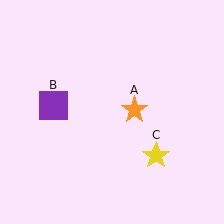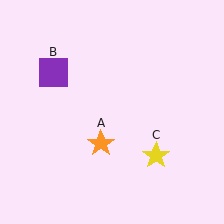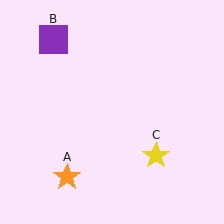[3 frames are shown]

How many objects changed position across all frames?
2 objects changed position: orange star (object A), purple square (object B).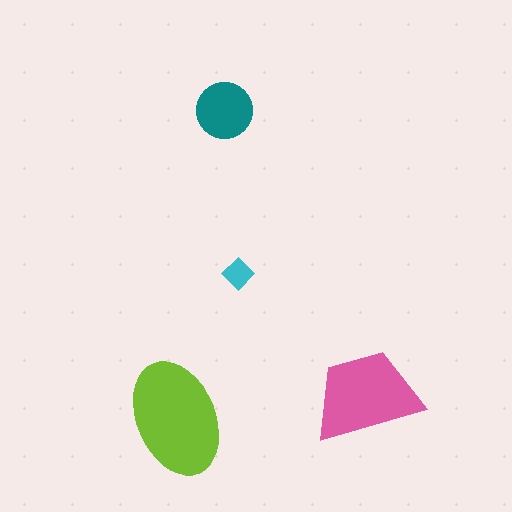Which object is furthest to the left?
The lime ellipse is leftmost.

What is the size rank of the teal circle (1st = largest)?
3rd.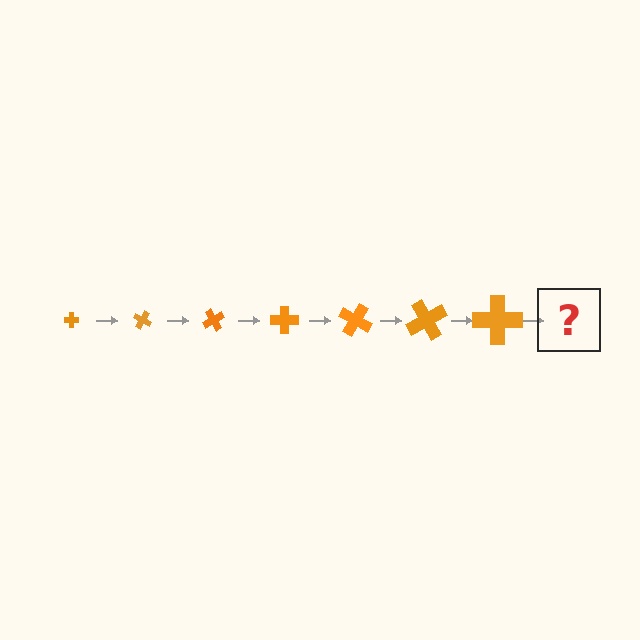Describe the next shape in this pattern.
It should be a cross, larger than the previous one and rotated 210 degrees from the start.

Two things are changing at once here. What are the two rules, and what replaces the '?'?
The two rules are that the cross grows larger each step and it rotates 30 degrees each step. The '?' should be a cross, larger than the previous one and rotated 210 degrees from the start.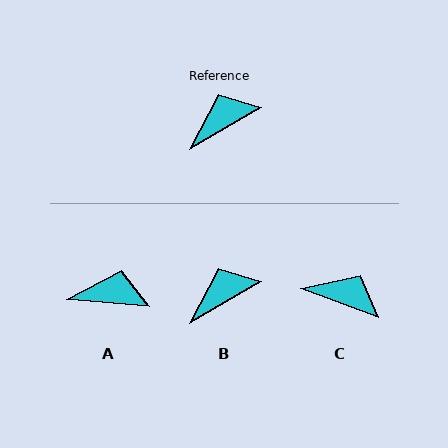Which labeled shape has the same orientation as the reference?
B.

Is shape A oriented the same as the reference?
No, it is off by about 34 degrees.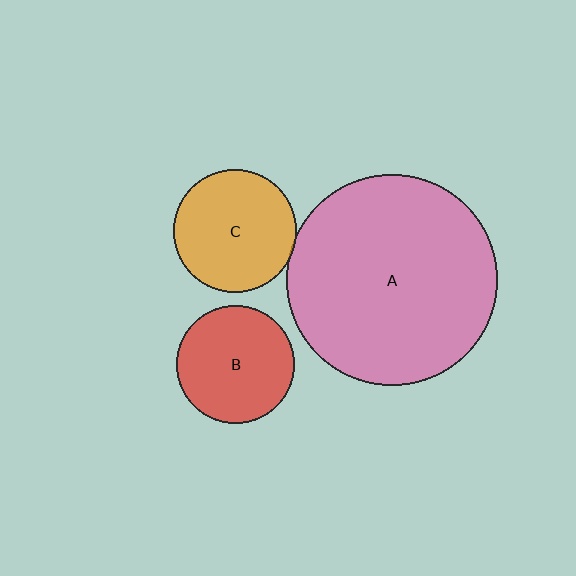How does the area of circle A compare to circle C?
Approximately 2.9 times.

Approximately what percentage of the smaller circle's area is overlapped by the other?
Approximately 5%.